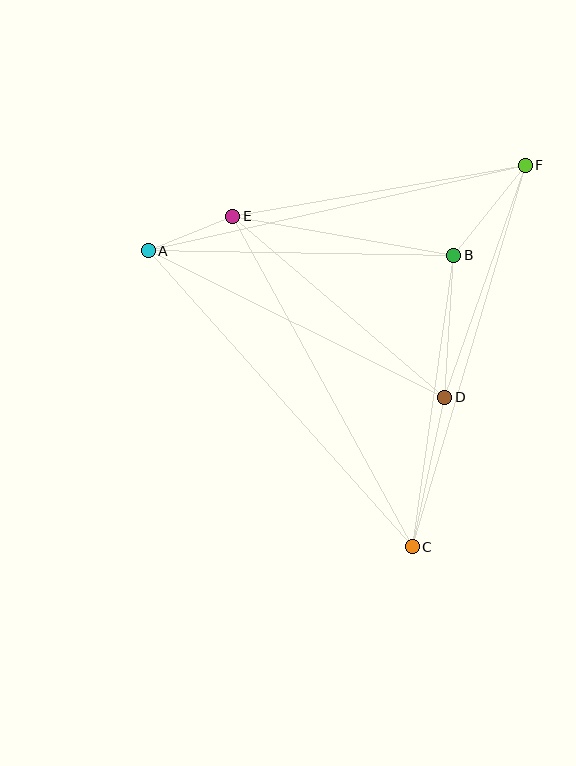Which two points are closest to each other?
Points A and E are closest to each other.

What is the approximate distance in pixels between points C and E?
The distance between C and E is approximately 376 pixels.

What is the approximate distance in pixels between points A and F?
The distance between A and F is approximately 387 pixels.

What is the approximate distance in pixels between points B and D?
The distance between B and D is approximately 142 pixels.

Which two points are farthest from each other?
Points C and F are farthest from each other.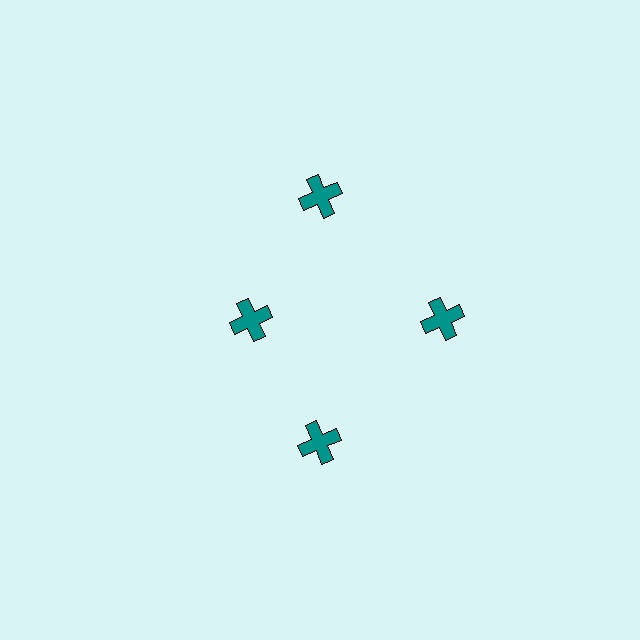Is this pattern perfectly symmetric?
No. The 4 teal crosses are arranged in a ring, but one element near the 9 o'clock position is pulled inward toward the center, breaking the 4-fold rotational symmetry.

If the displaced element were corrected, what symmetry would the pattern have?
It would have 4-fold rotational symmetry — the pattern would map onto itself every 90 degrees.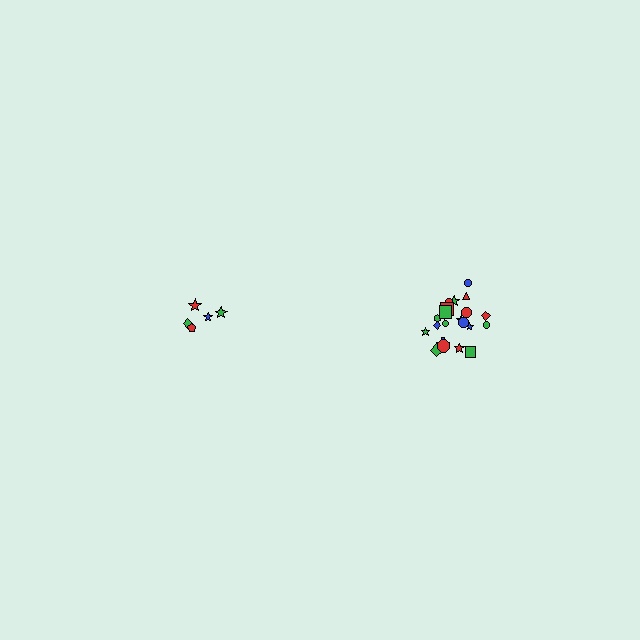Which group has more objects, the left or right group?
The right group.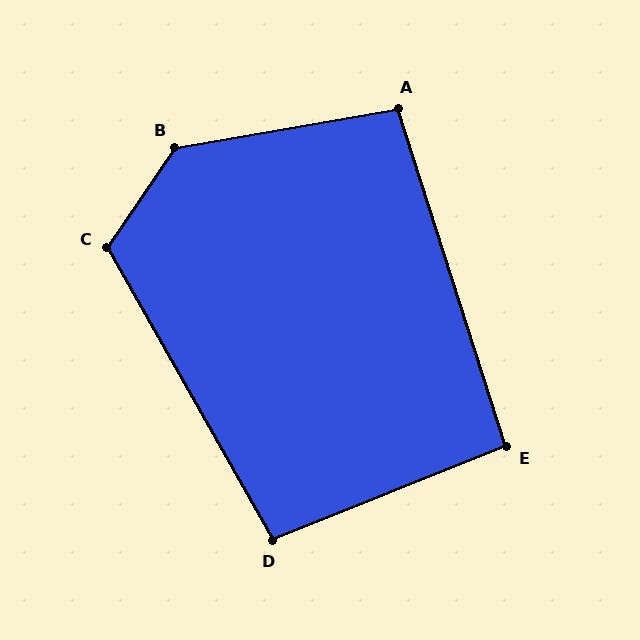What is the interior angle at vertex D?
Approximately 98 degrees (obtuse).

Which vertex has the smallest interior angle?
E, at approximately 94 degrees.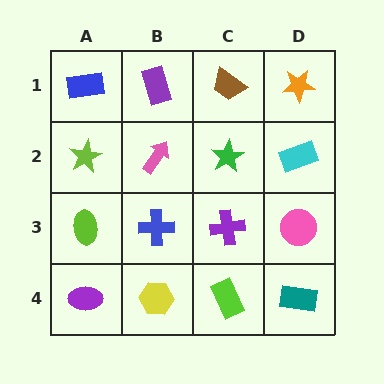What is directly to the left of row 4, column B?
A purple ellipse.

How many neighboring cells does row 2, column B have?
4.